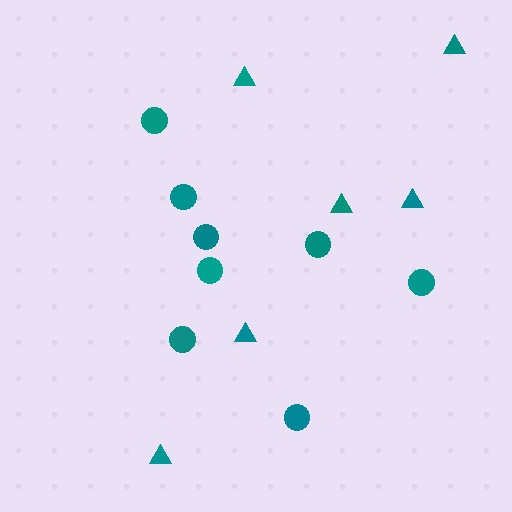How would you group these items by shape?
There are 2 groups: one group of triangles (6) and one group of circles (8).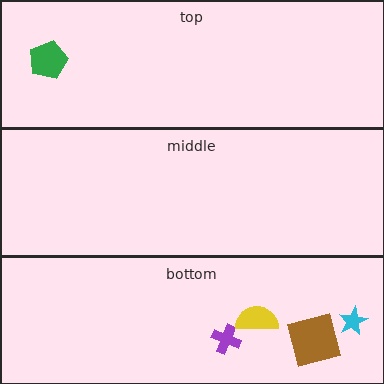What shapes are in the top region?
The green pentagon.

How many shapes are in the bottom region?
4.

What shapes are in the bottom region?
The brown square, the purple cross, the yellow semicircle, the cyan star.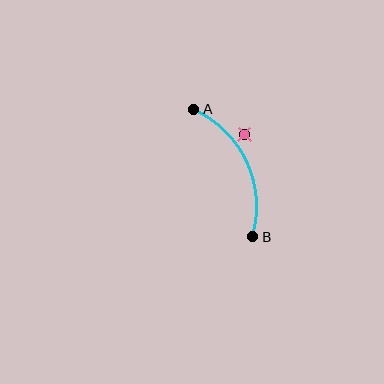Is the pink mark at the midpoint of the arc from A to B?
No — the pink mark does not lie on the arc at all. It sits slightly outside the curve.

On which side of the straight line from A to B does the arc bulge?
The arc bulges to the right of the straight line connecting A and B.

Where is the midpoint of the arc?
The arc midpoint is the point on the curve farthest from the straight line joining A and B. It sits to the right of that line.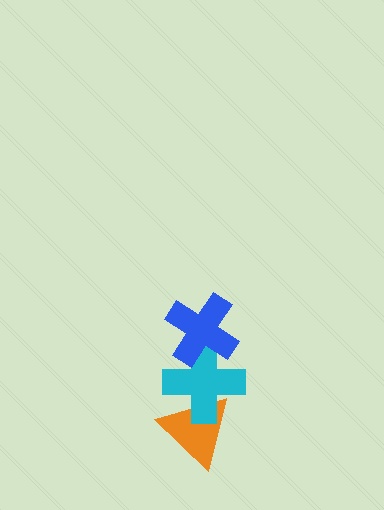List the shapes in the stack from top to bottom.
From top to bottom: the blue cross, the cyan cross, the orange triangle.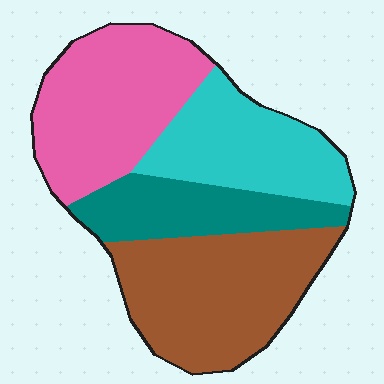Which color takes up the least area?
Teal, at roughly 15%.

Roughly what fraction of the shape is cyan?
Cyan covers 22% of the shape.